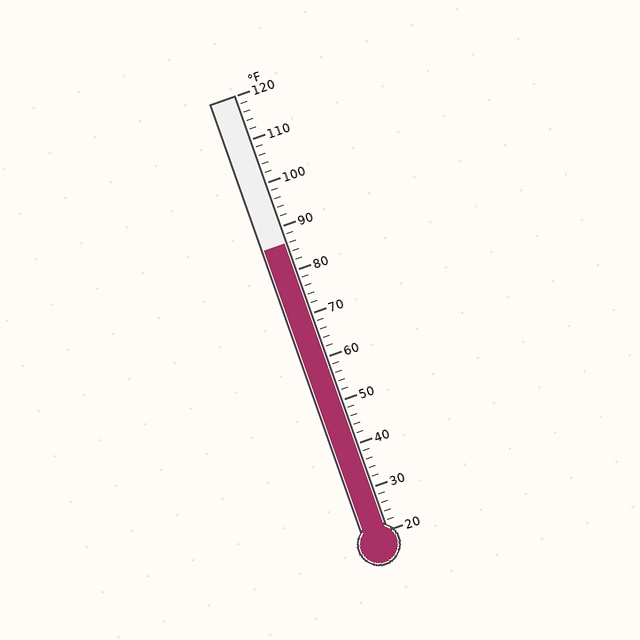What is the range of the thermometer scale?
The thermometer scale ranges from 20°F to 120°F.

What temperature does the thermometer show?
The thermometer shows approximately 86°F.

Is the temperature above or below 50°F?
The temperature is above 50°F.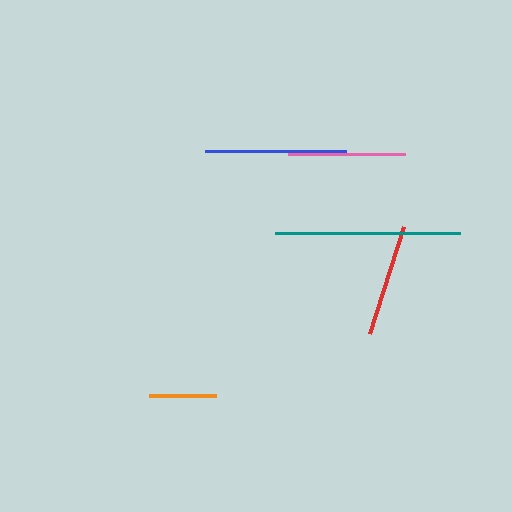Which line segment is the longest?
The teal line is the longest at approximately 185 pixels.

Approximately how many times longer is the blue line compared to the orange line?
The blue line is approximately 2.1 times the length of the orange line.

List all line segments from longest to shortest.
From longest to shortest: teal, blue, pink, red, orange.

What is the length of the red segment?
The red segment is approximately 112 pixels long.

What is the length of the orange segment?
The orange segment is approximately 66 pixels long.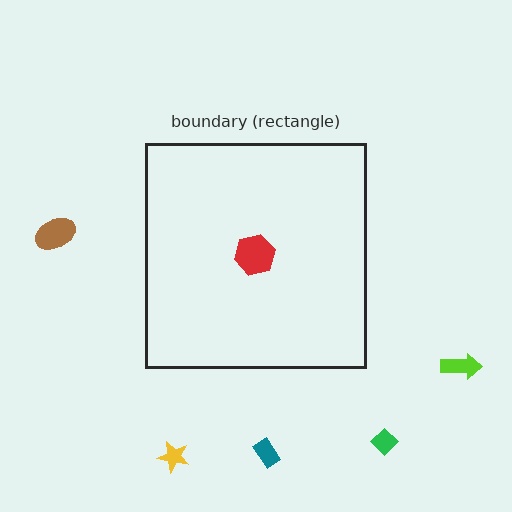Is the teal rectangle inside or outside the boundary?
Outside.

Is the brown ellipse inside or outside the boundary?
Outside.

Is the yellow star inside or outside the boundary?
Outside.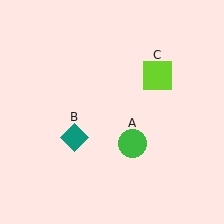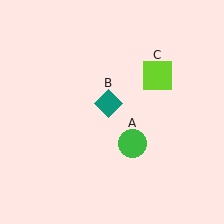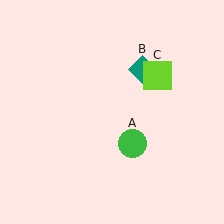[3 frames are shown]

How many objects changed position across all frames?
1 object changed position: teal diamond (object B).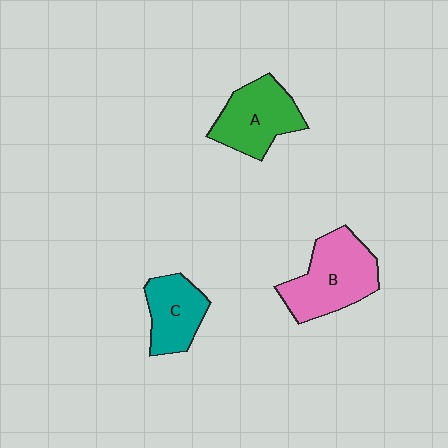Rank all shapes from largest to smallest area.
From largest to smallest: B (pink), A (green), C (teal).